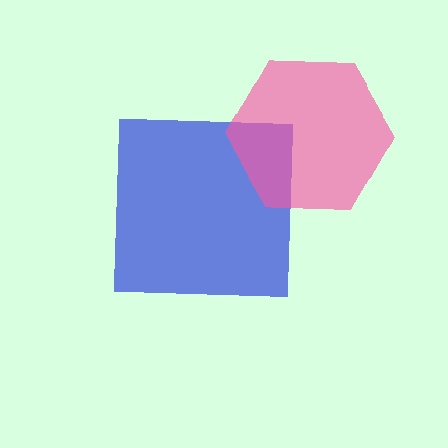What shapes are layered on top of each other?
The layered shapes are: a blue square, a pink hexagon.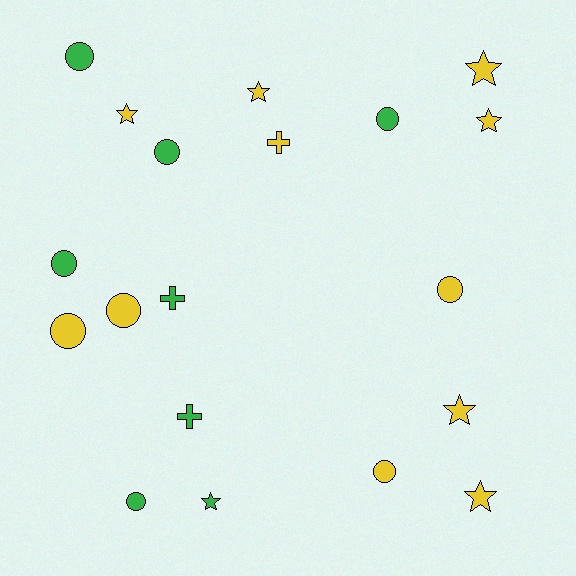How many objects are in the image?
There are 19 objects.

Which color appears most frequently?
Yellow, with 11 objects.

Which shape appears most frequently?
Circle, with 9 objects.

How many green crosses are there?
There are 2 green crosses.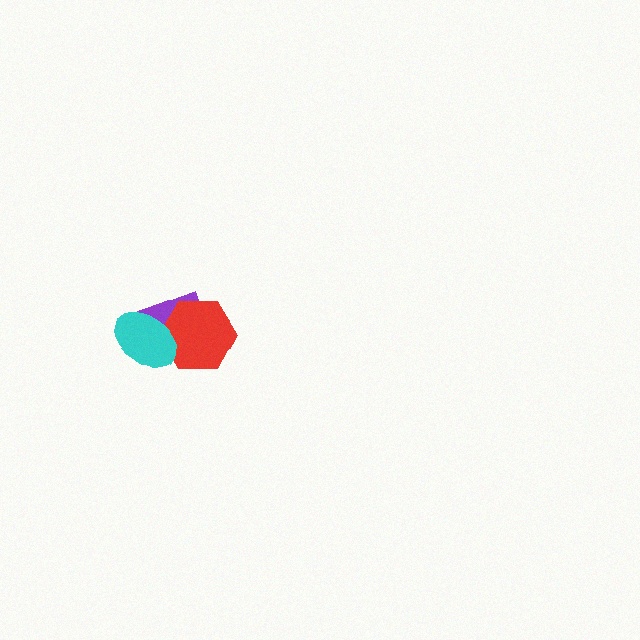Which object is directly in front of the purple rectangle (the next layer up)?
The red hexagon is directly in front of the purple rectangle.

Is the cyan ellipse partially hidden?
No, no other shape covers it.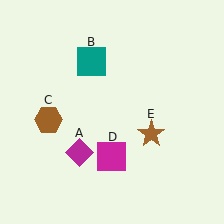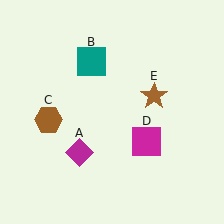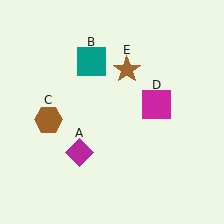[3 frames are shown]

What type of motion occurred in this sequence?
The magenta square (object D), brown star (object E) rotated counterclockwise around the center of the scene.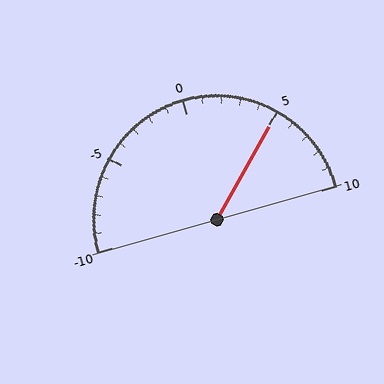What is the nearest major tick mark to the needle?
The nearest major tick mark is 5.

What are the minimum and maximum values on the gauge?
The gauge ranges from -10 to 10.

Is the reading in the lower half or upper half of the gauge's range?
The reading is in the upper half of the range (-10 to 10).